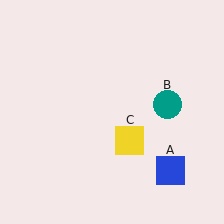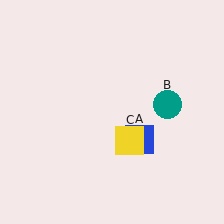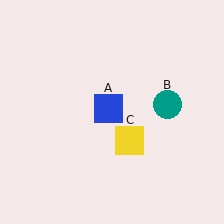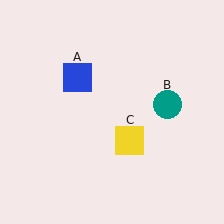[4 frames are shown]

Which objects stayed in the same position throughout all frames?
Teal circle (object B) and yellow square (object C) remained stationary.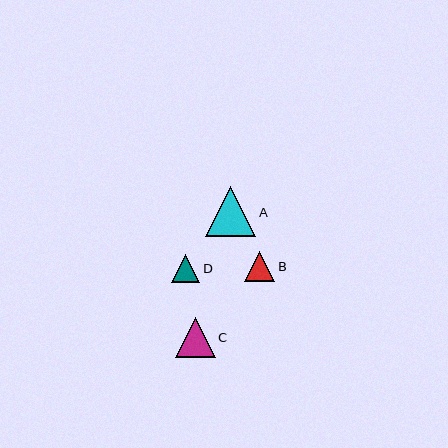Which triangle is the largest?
Triangle A is the largest with a size of approximately 50 pixels.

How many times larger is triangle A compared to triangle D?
Triangle A is approximately 1.8 times the size of triangle D.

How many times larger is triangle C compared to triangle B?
Triangle C is approximately 1.3 times the size of triangle B.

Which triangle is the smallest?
Triangle D is the smallest with a size of approximately 28 pixels.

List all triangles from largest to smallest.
From largest to smallest: A, C, B, D.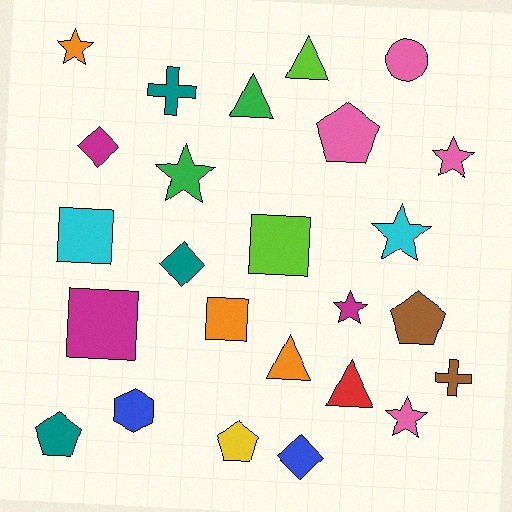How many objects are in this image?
There are 25 objects.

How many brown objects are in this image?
There are 2 brown objects.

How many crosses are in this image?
There are 2 crosses.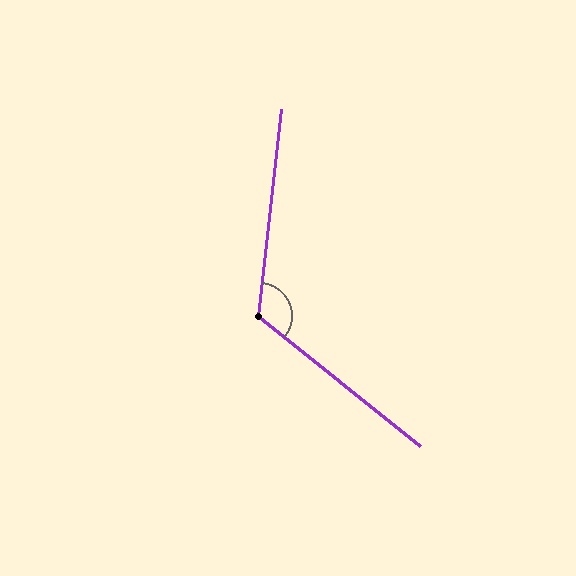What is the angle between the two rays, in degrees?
Approximately 122 degrees.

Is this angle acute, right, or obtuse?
It is obtuse.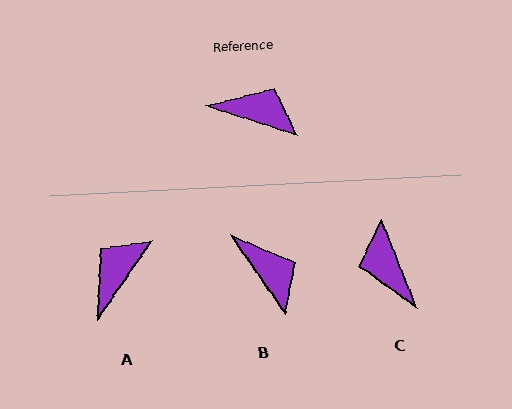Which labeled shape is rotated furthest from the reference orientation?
C, about 130 degrees away.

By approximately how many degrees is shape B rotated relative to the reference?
Approximately 37 degrees clockwise.